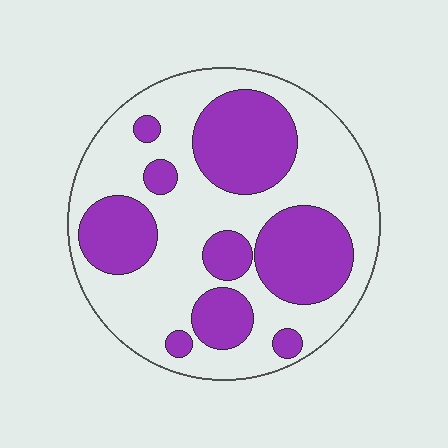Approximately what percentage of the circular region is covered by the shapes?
Approximately 40%.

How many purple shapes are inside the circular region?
9.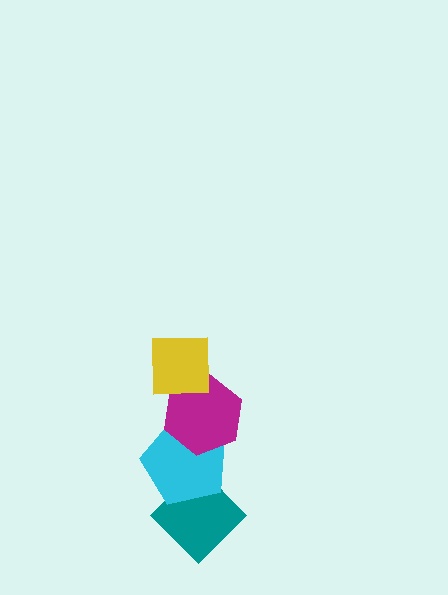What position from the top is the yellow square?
The yellow square is 1st from the top.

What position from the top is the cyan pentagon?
The cyan pentagon is 3rd from the top.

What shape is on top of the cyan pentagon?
The magenta hexagon is on top of the cyan pentagon.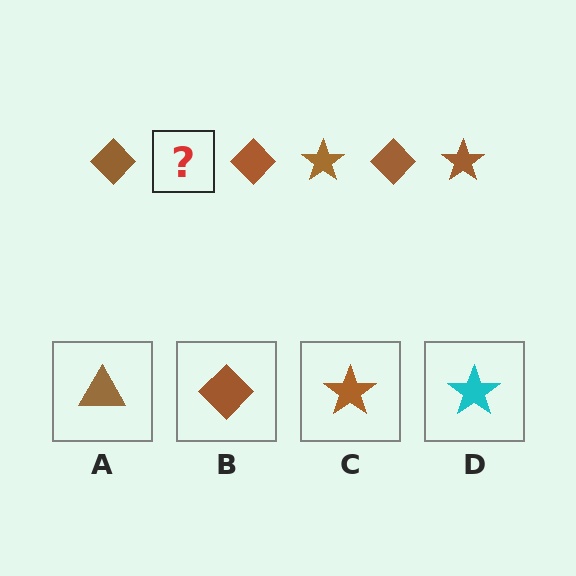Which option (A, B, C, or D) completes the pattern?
C.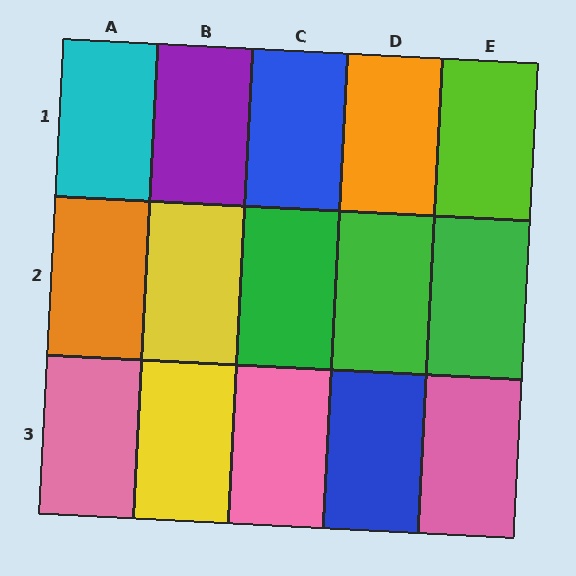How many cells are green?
3 cells are green.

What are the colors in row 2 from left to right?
Orange, yellow, green, green, green.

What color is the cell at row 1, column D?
Orange.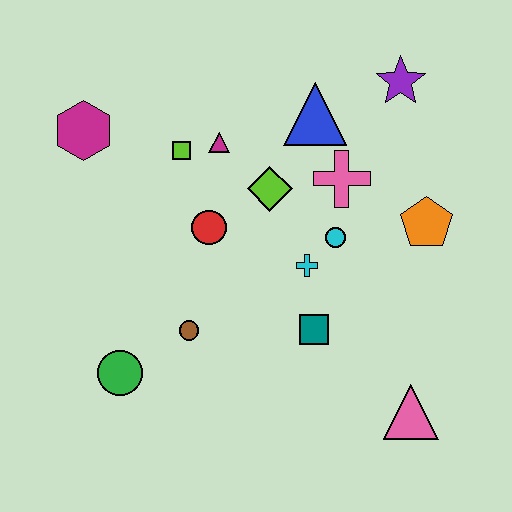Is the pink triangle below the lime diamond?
Yes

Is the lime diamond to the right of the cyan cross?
No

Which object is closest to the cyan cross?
The cyan circle is closest to the cyan cross.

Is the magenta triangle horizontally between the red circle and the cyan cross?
Yes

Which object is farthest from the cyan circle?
The magenta hexagon is farthest from the cyan circle.